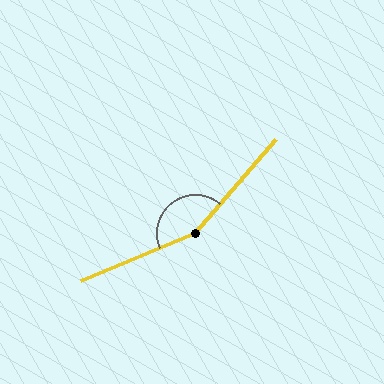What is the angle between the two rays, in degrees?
Approximately 153 degrees.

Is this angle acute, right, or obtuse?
It is obtuse.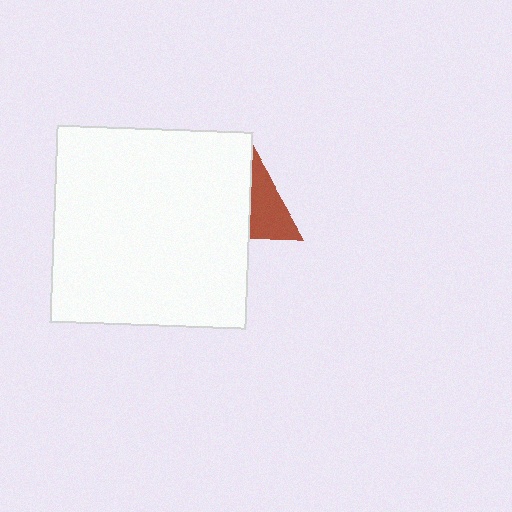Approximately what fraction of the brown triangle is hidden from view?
Roughly 52% of the brown triangle is hidden behind the white square.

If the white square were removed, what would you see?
You would see the complete brown triangle.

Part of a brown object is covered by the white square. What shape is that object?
It is a triangle.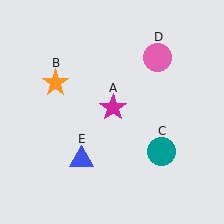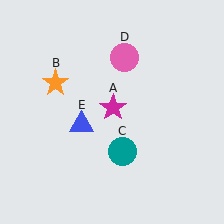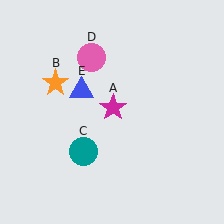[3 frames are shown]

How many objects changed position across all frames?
3 objects changed position: teal circle (object C), pink circle (object D), blue triangle (object E).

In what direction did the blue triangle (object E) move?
The blue triangle (object E) moved up.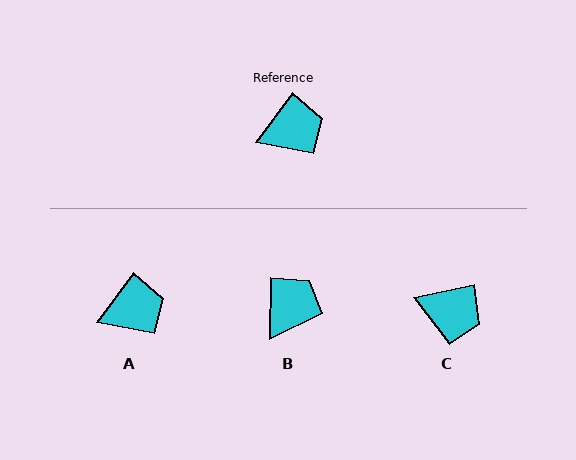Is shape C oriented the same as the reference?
No, it is off by about 42 degrees.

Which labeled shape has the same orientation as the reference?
A.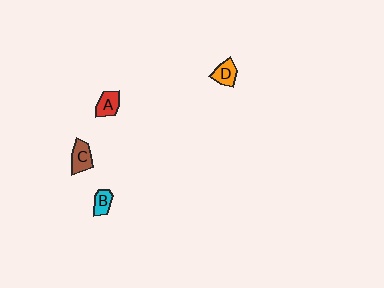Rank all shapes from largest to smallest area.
From largest to smallest: C (brown), D (orange), A (red), B (cyan).